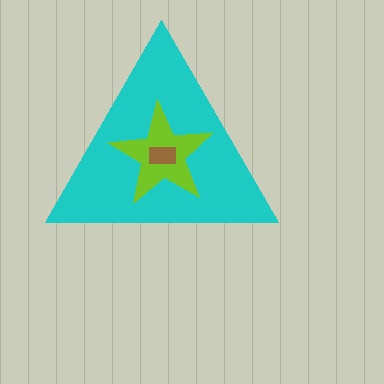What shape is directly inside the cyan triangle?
The lime star.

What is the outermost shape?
The cyan triangle.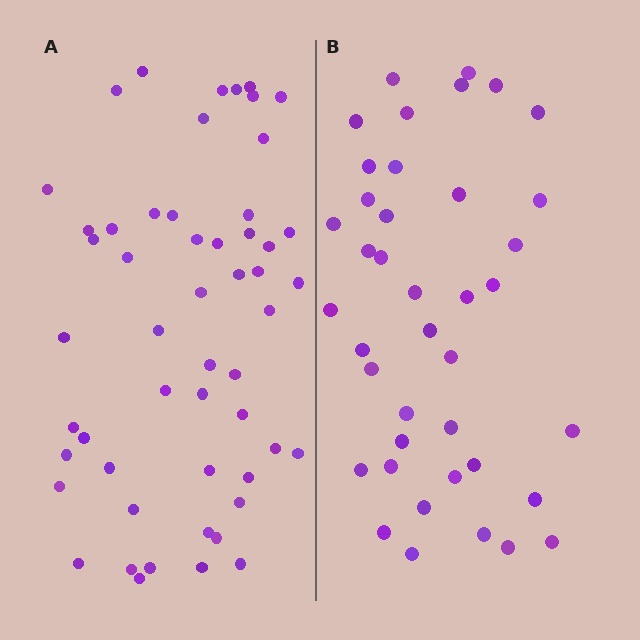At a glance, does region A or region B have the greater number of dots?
Region A (the left region) has more dots.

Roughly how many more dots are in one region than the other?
Region A has approximately 15 more dots than region B.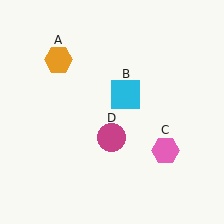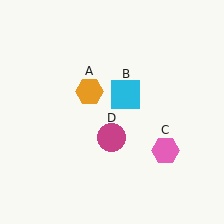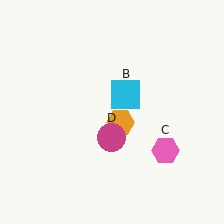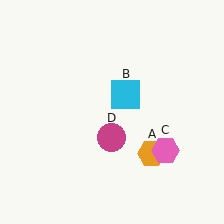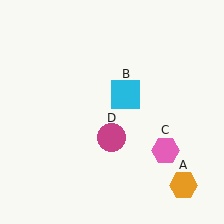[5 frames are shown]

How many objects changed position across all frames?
1 object changed position: orange hexagon (object A).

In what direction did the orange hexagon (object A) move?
The orange hexagon (object A) moved down and to the right.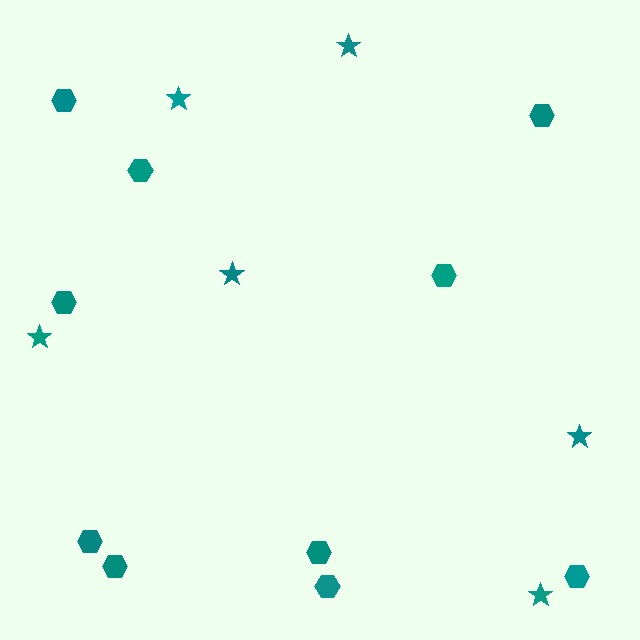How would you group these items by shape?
There are 2 groups: one group of hexagons (10) and one group of stars (6).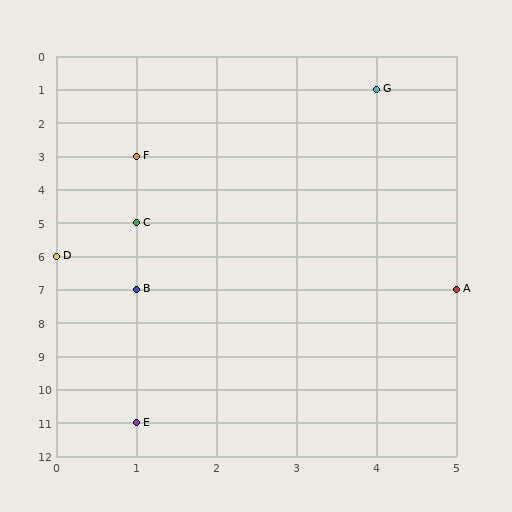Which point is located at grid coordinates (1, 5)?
Point C is at (1, 5).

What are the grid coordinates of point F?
Point F is at grid coordinates (1, 3).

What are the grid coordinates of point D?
Point D is at grid coordinates (0, 6).